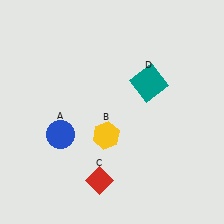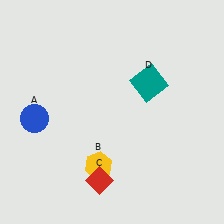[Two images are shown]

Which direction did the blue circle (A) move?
The blue circle (A) moved left.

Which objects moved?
The objects that moved are: the blue circle (A), the yellow hexagon (B).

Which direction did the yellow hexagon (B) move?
The yellow hexagon (B) moved down.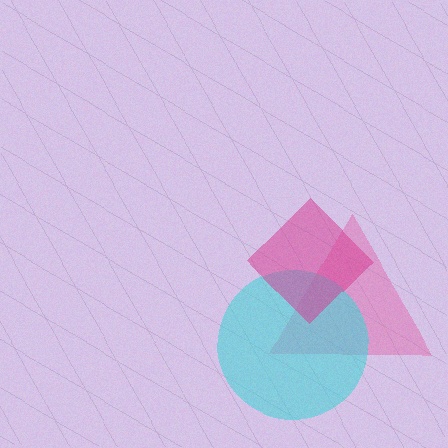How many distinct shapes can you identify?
There are 3 distinct shapes: a pink triangle, a cyan circle, a magenta diamond.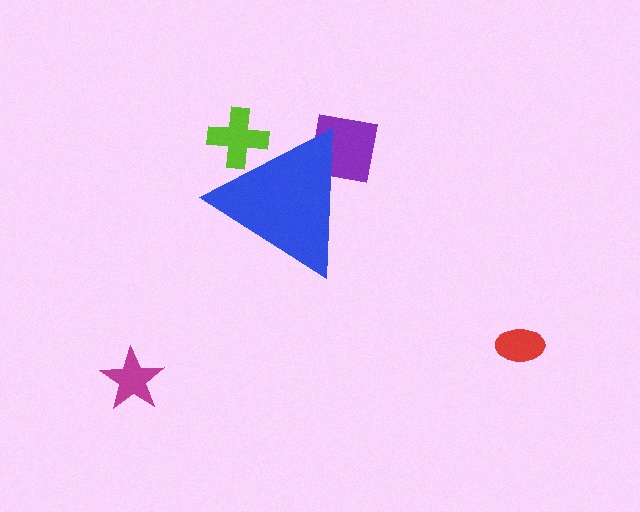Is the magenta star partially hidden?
No, the magenta star is fully visible.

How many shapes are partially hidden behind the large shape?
2 shapes are partially hidden.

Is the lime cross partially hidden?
Yes, the lime cross is partially hidden behind the blue triangle.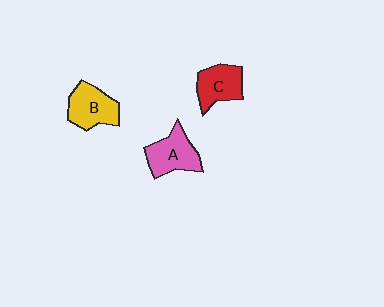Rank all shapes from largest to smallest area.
From largest to smallest: B (yellow), A (pink), C (red).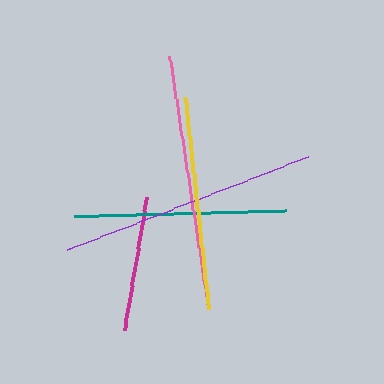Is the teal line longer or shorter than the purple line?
The purple line is longer than the teal line.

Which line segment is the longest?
The purple line is the longest at approximately 259 pixels.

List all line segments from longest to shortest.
From longest to shortest: purple, pink, yellow, teal, magenta.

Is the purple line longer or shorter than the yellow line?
The purple line is longer than the yellow line.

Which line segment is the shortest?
The magenta line is the shortest at approximately 134 pixels.